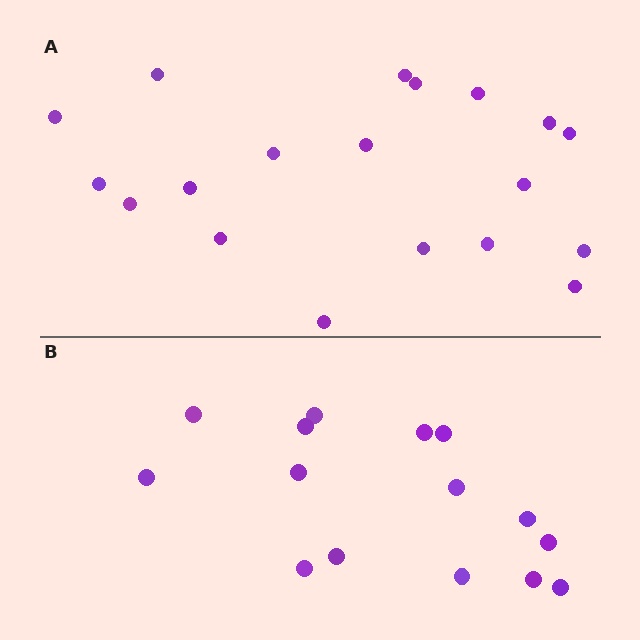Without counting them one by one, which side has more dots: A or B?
Region A (the top region) has more dots.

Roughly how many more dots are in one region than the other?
Region A has about 4 more dots than region B.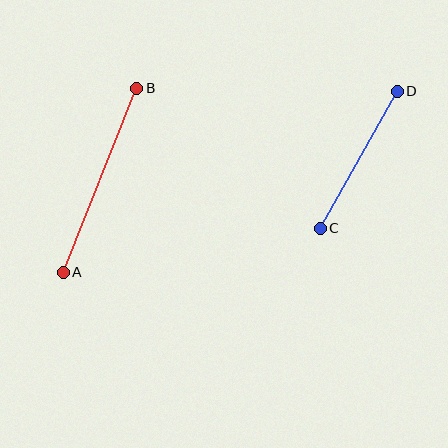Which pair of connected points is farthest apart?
Points A and B are farthest apart.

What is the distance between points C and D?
The distance is approximately 157 pixels.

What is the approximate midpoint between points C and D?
The midpoint is at approximately (359, 160) pixels.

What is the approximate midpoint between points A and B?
The midpoint is at approximately (100, 180) pixels.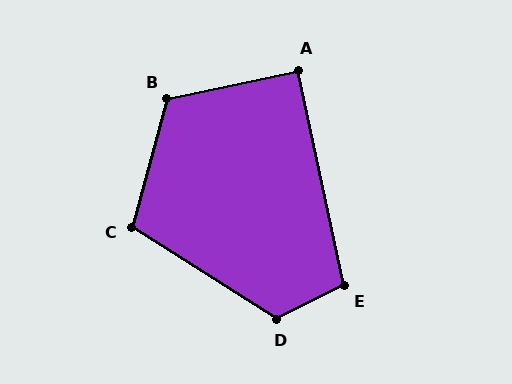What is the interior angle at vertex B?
Approximately 117 degrees (obtuse).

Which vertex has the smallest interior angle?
A, at approximately 90 degrees.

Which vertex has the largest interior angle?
D, at approximately 121 degrees.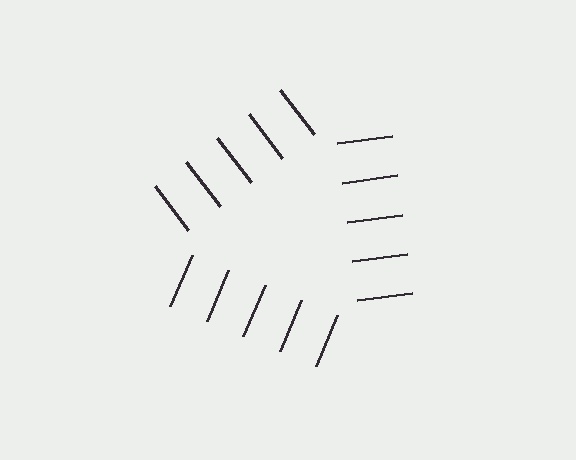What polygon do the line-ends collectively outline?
An illusory triangle — the line segments terminate on its edges but no continuous stroke is drawn.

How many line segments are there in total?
15 — 5 along each of the 3 edges.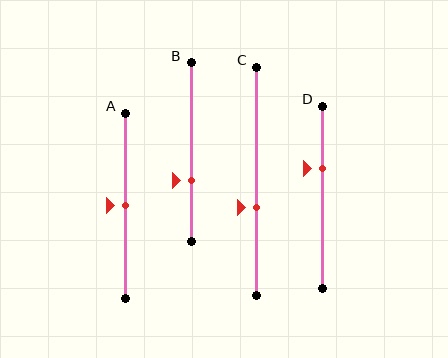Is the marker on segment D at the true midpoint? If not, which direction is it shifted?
No, the marker on segment D is shifted upward by about 16% of the segment length.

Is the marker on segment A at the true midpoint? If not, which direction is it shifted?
Yes, the marker on segment A is at the true midpoint.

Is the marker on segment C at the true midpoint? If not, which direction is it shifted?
No, the marker on segment C is shifted downward by about 11% of the segment length.